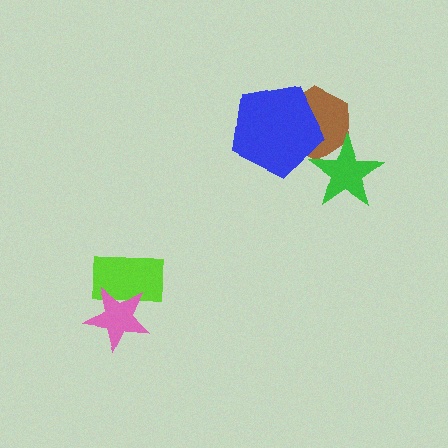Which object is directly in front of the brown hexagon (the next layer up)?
The blue pentagon is directly in front of the brown hexagon.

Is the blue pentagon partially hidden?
No, no other shape covers it.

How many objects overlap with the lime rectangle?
1 object overlaps with the lime rectangle.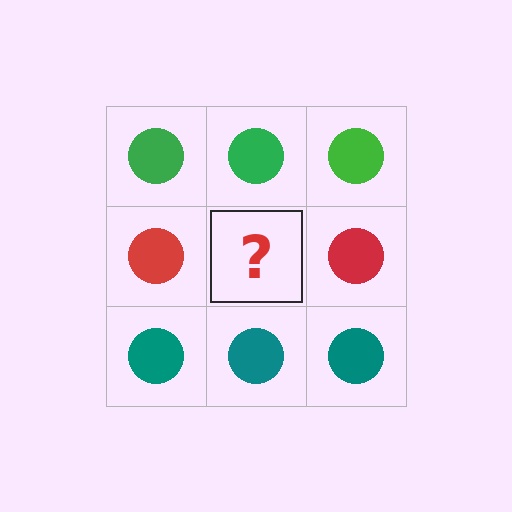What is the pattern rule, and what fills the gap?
The rule is that each row has a consistent color. The gap should be filled with a red circle.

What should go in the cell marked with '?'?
The missing cell should contain a red circle.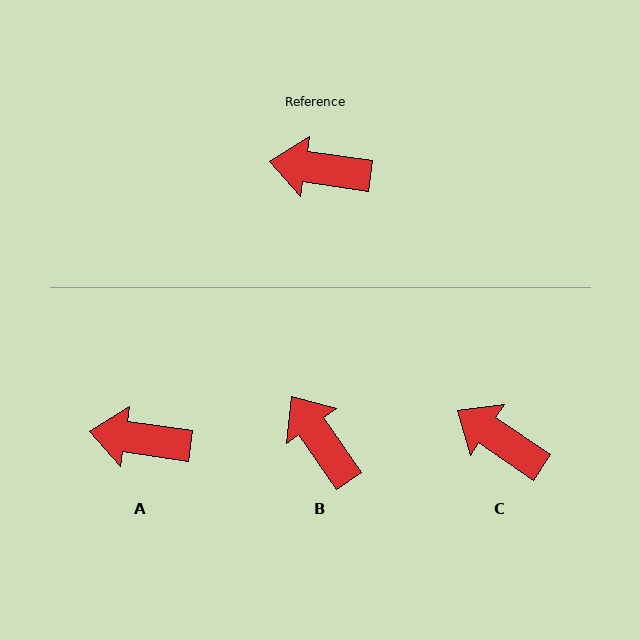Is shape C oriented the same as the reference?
No, it is off by about 26 degrees.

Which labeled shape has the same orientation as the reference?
A.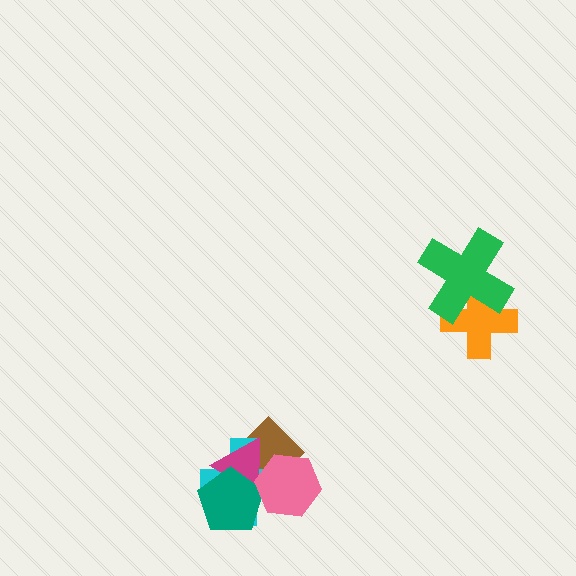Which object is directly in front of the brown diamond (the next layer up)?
The cyan cross is directly in front of the brown diamond.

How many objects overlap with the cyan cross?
4 objects overlap with the cyan cross.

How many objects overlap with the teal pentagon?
4 objects overlap with the teal pentagon.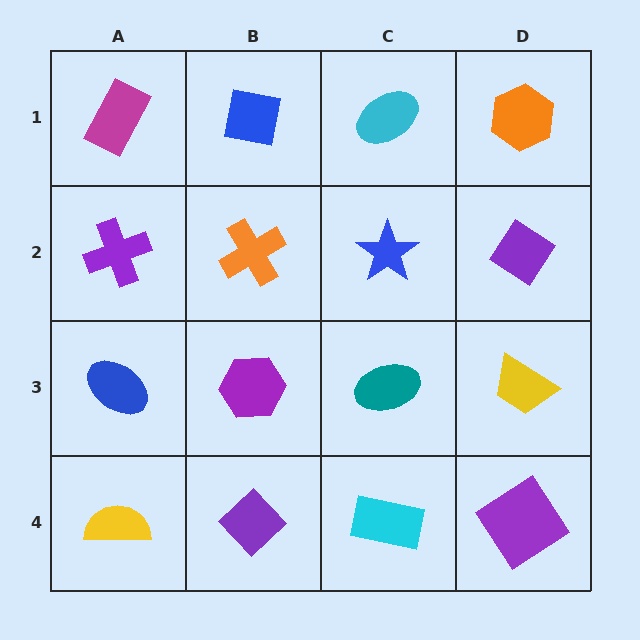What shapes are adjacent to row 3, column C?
A blue star (row 2, column C), a cyan rectangle (row 4, column C), a purple hexagon (row 3, column B), a yellow trapezoid (row 3, column D).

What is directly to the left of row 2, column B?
A purple cross.